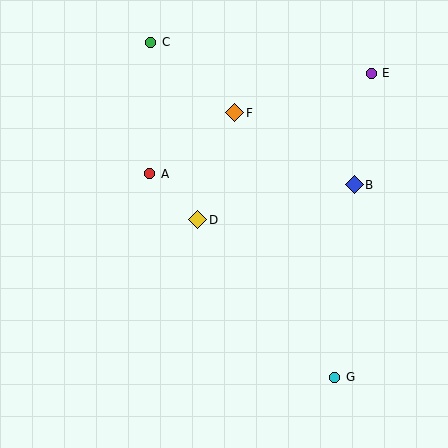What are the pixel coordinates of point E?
Point E is at (371, 73).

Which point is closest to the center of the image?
Point D at (198, 220) is closest to the center.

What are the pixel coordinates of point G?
Point G is at (335, 377).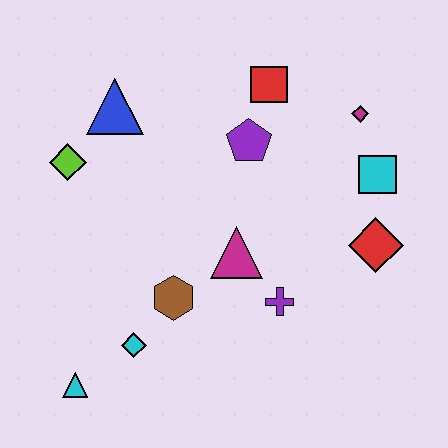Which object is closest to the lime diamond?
The blue triangle is closest to the lime diamond.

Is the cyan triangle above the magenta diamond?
No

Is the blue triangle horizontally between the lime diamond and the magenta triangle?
Yes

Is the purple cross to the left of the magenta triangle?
No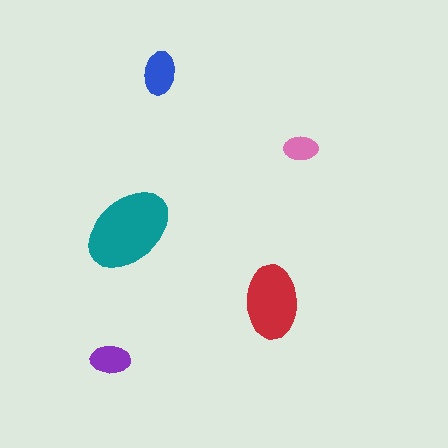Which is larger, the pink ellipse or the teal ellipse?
The teal one.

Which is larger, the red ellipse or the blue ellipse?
The red one.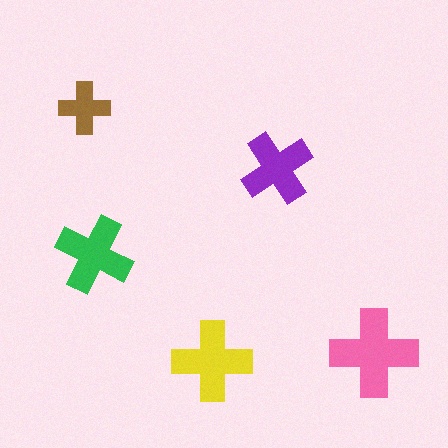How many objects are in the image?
There are 5 objects in the image.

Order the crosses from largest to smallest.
the pink one, the yellow one, the green one, the purple one, the brown one.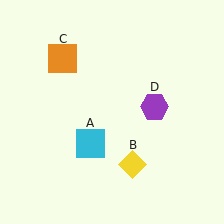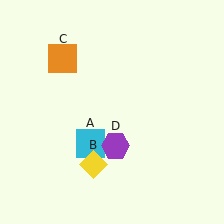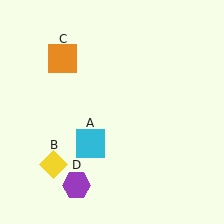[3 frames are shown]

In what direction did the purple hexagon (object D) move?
The purple hexagon (object D) moved down and to the left.